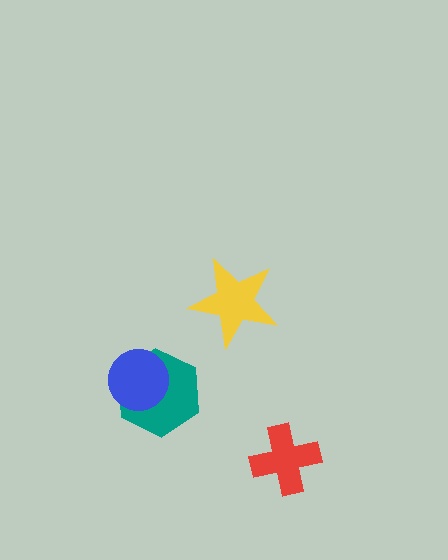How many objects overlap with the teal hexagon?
1 object overlaps with the teal hexagon.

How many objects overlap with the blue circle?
1 object overlaps with the blue circle.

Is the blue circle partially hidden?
No, no other shape covers it.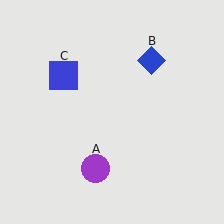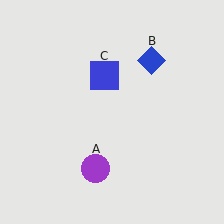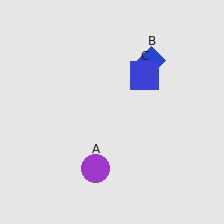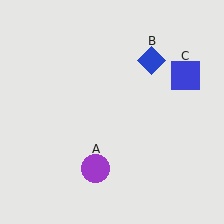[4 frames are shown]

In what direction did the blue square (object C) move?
The blue square (object C) moved right.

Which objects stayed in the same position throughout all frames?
Purple circle (object A) and blue diamond (object B) remained stationary.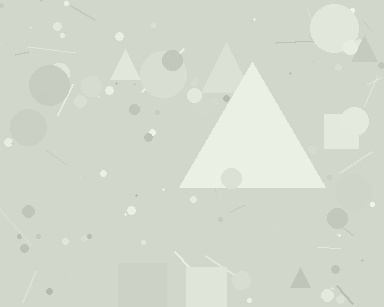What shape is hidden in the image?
A triangle is hidden in the image.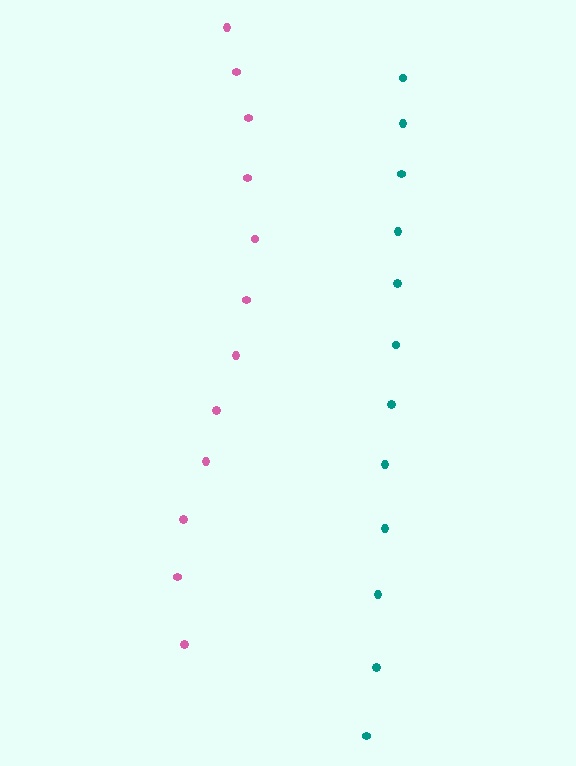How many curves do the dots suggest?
There are 2 distinct paths.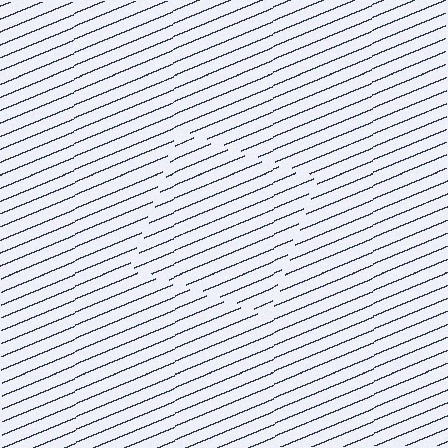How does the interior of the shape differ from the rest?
The interior of the shape contains the same grating, shifted by half a period — the contour is defined by the phase discontinuity where line-ends from the inner and outer gratings abut.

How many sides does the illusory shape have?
4 sides — the line-ends trace a square.